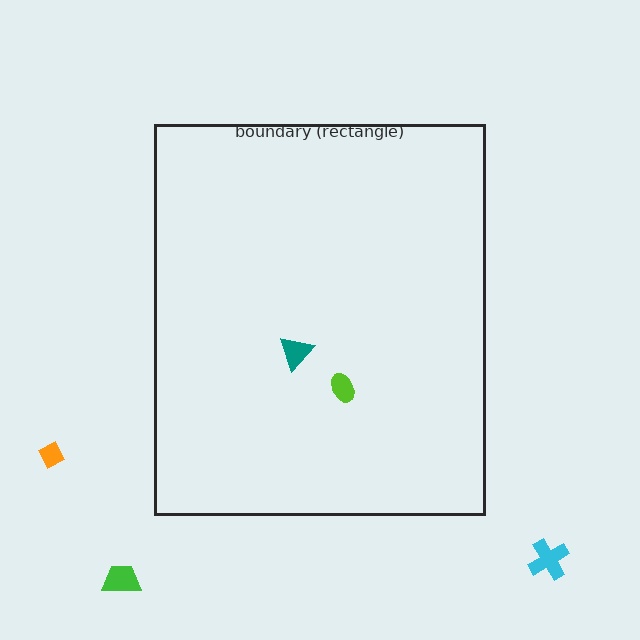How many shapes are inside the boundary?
2 inside, 3 outside.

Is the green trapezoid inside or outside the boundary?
Outside.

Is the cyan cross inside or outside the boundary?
Outside.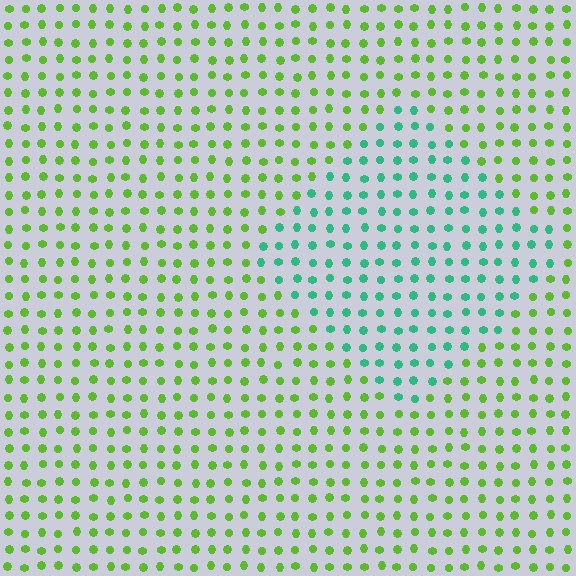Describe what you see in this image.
The image is filled with small lime elements in a uniform arrangement. A diamond-shaped region is visible where the elements are tinted to a slightly different hue, forming a subtle color boundary.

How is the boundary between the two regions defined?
The boundary is defined purely by a slight shift in hue (about 55 degrees). Spacing, size, and orientation are identical on both sides.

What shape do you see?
I see a diamond.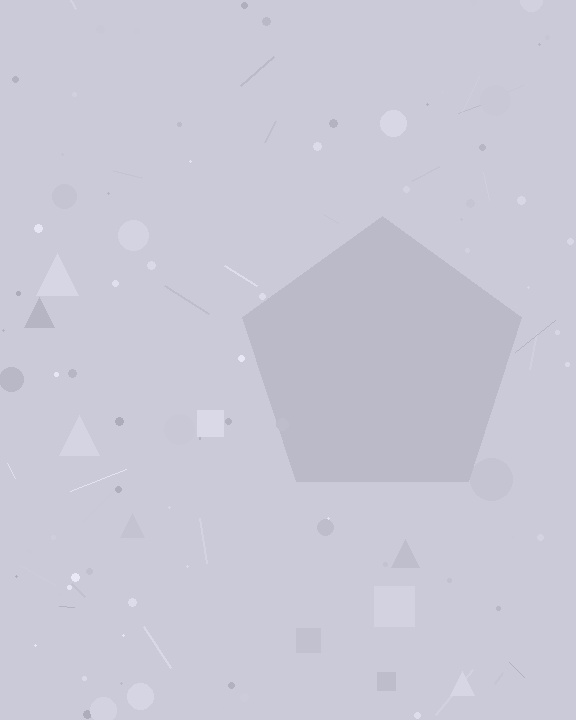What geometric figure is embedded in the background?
A pentagon is embedded in the background.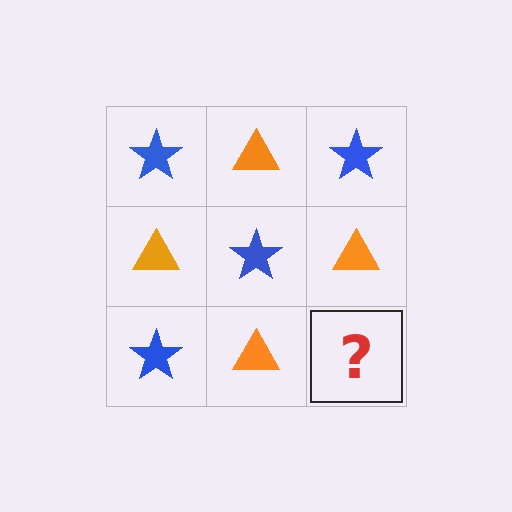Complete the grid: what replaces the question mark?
The question mark should be replaced with a blue star.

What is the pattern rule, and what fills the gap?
The rule is that it alternates blue star and orange triangle in a checkerboard pattern. The gap should be filled with a blue star.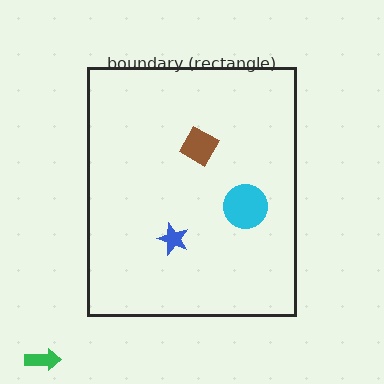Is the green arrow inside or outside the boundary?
Outside.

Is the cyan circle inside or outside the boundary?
Inside.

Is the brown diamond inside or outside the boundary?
Inside.